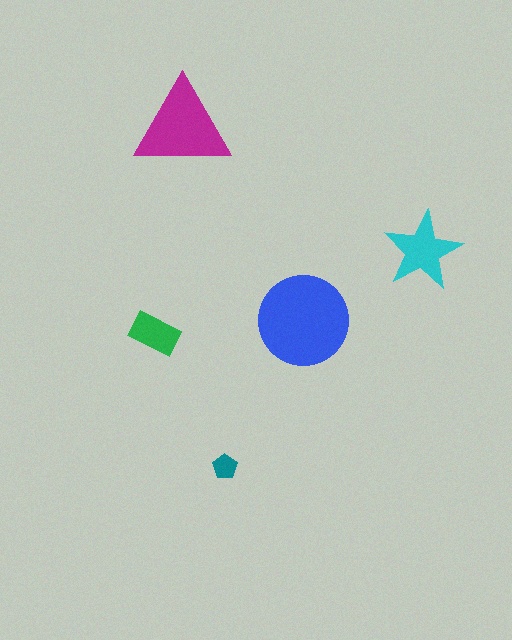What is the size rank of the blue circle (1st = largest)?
1st.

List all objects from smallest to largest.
The teal pentagon, the green rectangle, the cyan star, the magenta triangle, the blue circle.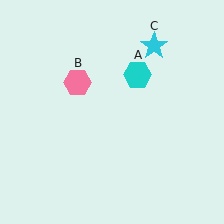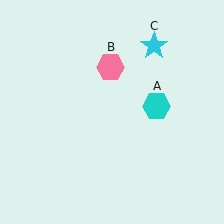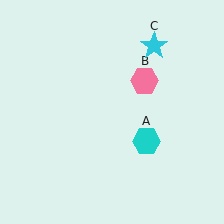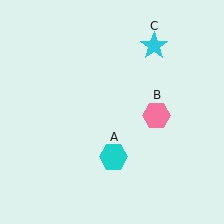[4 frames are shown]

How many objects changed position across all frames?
2 objects changed position: cyan hexagon (object A), pink hexagon (object B).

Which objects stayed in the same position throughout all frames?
Cyan star (object C) remained stationary.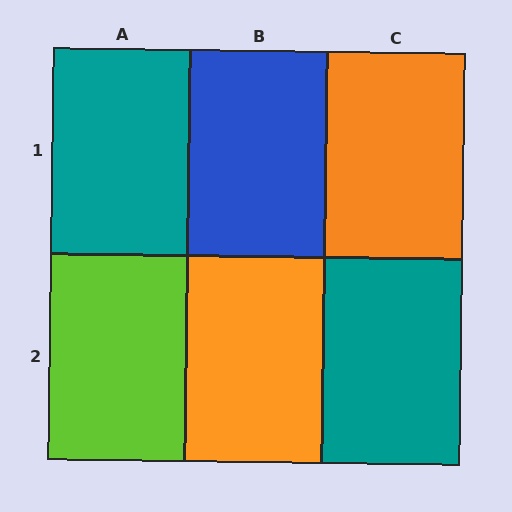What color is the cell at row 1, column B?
Blue.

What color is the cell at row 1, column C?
Orange.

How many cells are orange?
2 cells are orange.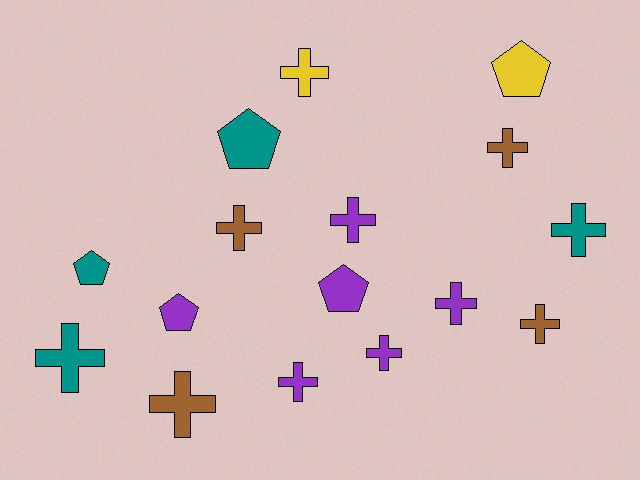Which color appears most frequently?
Purple, with 6 objects.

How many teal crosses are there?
There are 2 teal crosses.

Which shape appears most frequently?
Cross, with 11 objects.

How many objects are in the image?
There are 16 objects.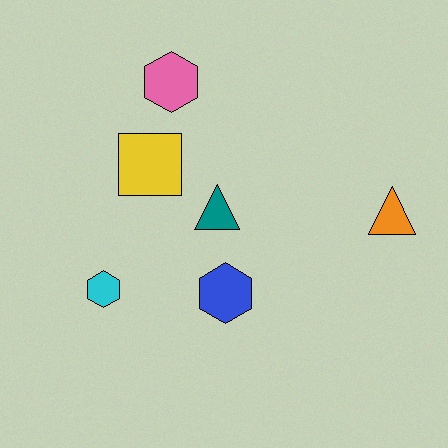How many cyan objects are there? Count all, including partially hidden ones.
There is 1 cyan object.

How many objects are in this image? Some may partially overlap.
There are 6 objects.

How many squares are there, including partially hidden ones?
There is 1 square.